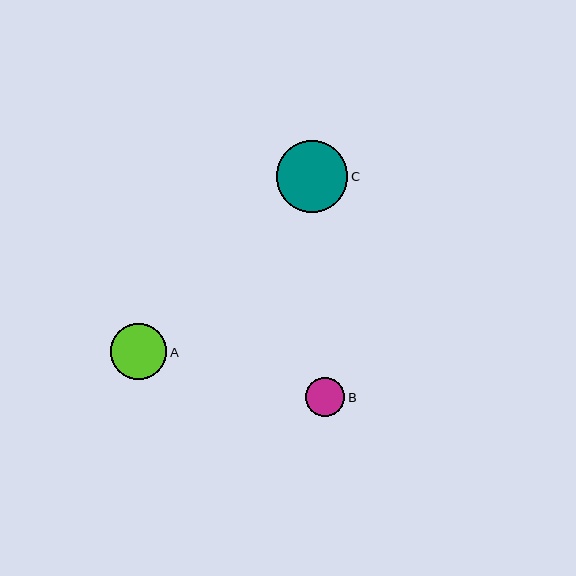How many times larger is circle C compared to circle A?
Circle C is approximately 1.3 times the size of circle A.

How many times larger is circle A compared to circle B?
Circle A is approximately 1.4 times the size of circle B.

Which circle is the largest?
Circle C is the largest with a size of approximately 71 pixels.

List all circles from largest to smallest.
From largest to smallest: C, A, B.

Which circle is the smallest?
Circle B is the smallest with a size of approximately 40 pixels.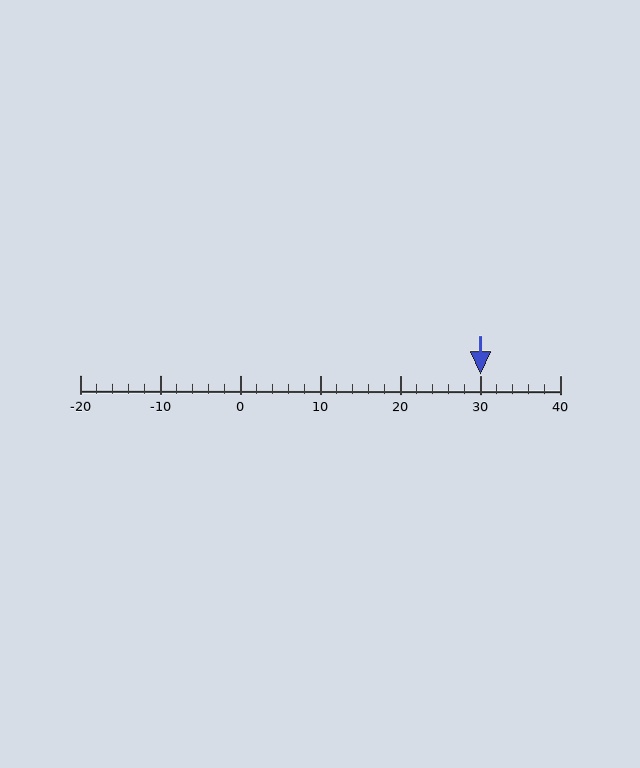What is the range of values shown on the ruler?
The ruler shows values from -20 to 40.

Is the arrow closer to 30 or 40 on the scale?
The arrow is closer to 30.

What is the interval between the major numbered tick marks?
The major tick marks are spaced 10 units apart.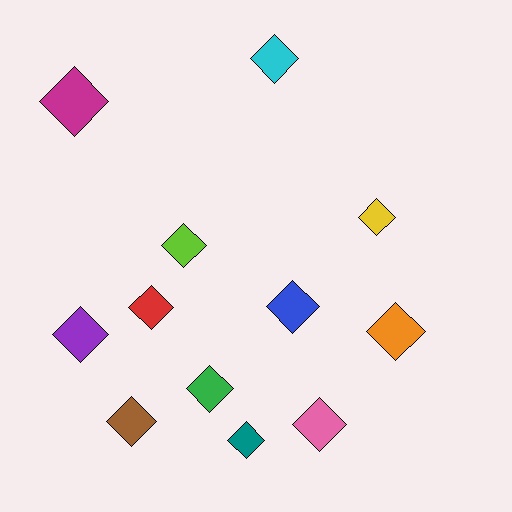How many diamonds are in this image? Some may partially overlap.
There are 12 diamonds.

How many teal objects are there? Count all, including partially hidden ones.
There is 1 teal object.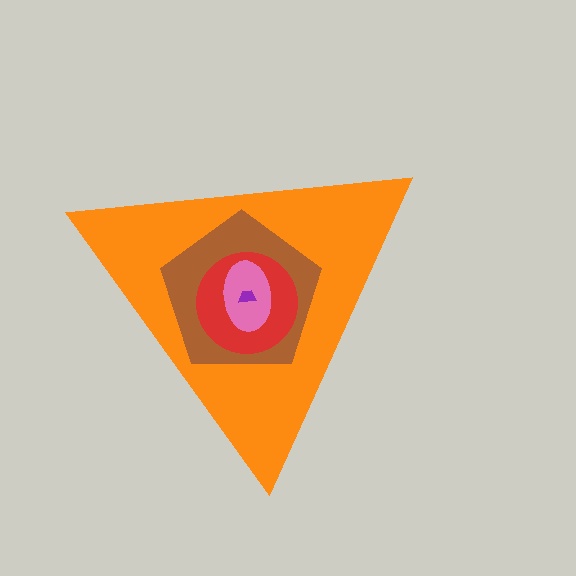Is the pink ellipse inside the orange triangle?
Yes.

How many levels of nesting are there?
5.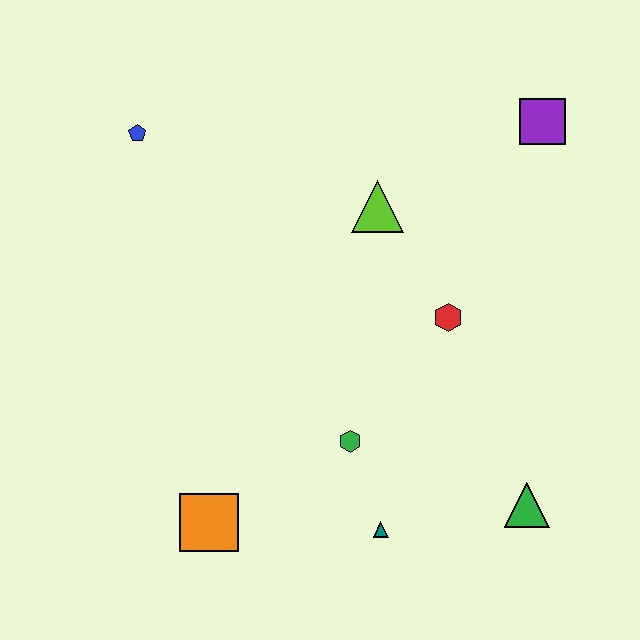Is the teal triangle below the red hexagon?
Yes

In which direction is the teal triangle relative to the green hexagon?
The teal triangle is below the green hexagon.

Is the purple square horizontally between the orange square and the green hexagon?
No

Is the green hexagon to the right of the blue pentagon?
Yes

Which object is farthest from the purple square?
The orange square is farthest from the purple square.